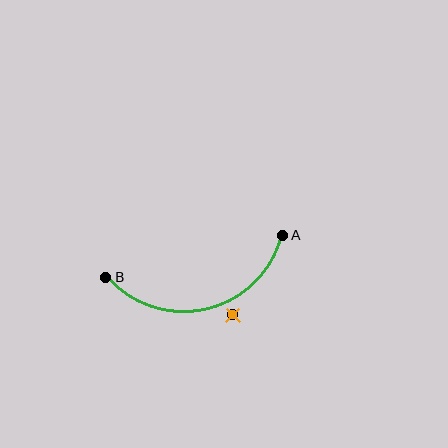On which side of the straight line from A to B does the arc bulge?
The arc bulges below the straight line connecting A and B.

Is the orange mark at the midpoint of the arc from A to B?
No — the orange mark does not lie on the arc at all. It sits slightly outside the curve.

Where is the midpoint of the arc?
The arc midpoint is the point on the curve farthest from the straight line joining A and B. It sits below that line.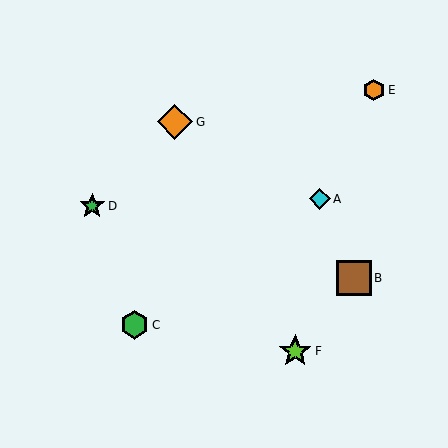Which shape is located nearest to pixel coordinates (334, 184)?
The cyan diamond (labeled A) at (320, 199) is nearest to that location.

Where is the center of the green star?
The center of the green star is at (92, 206).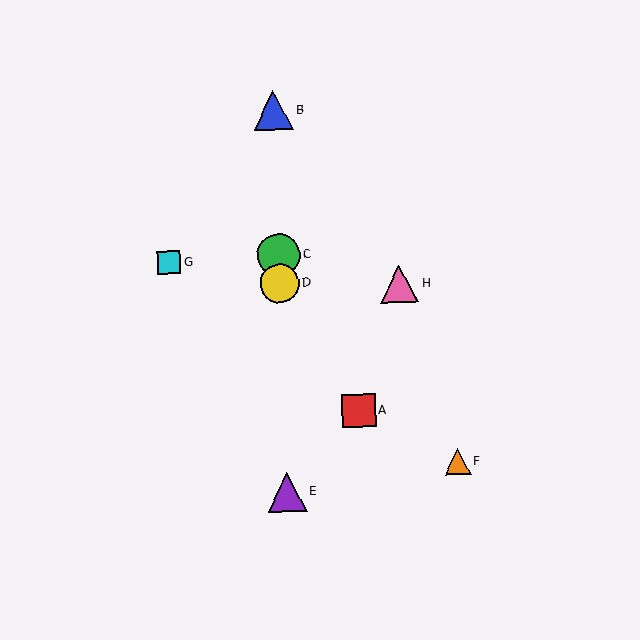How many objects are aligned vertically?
4 objects (B, C, D, E) are aligned vertically.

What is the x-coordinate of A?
Object A is at x≈358.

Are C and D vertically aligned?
Yes, both are at x≈279.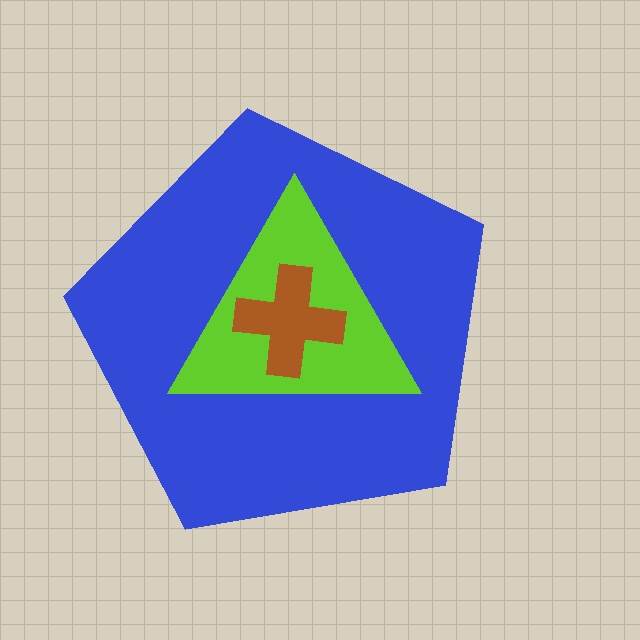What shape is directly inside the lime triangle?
The brown cross.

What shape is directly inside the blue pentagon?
The lime triangle.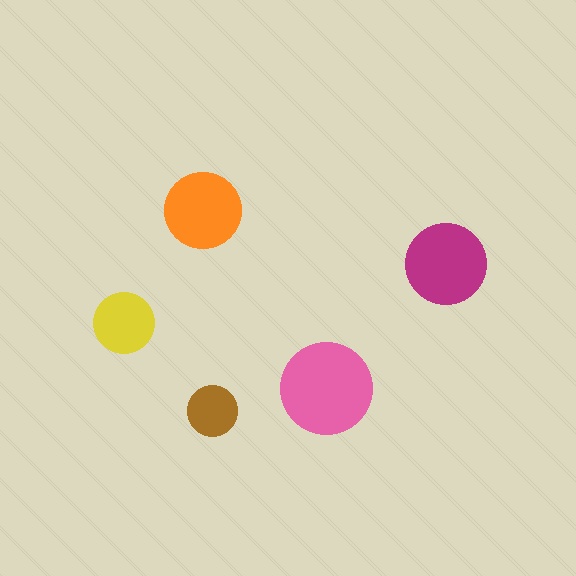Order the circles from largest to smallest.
the pink one, the magenta one, the orange one, the yellow one, the brown one.